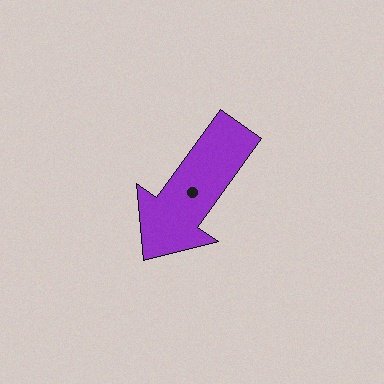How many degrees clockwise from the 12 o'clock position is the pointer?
Approximately 216 degrees.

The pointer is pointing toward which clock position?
Roughly 7 o'clock.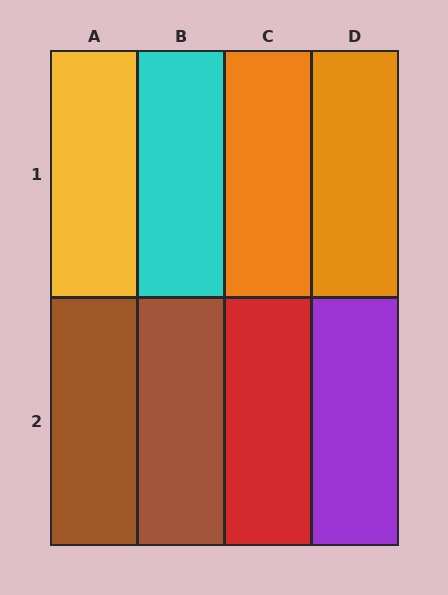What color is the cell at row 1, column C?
Orange.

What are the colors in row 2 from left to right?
Brown, brown, red, purple.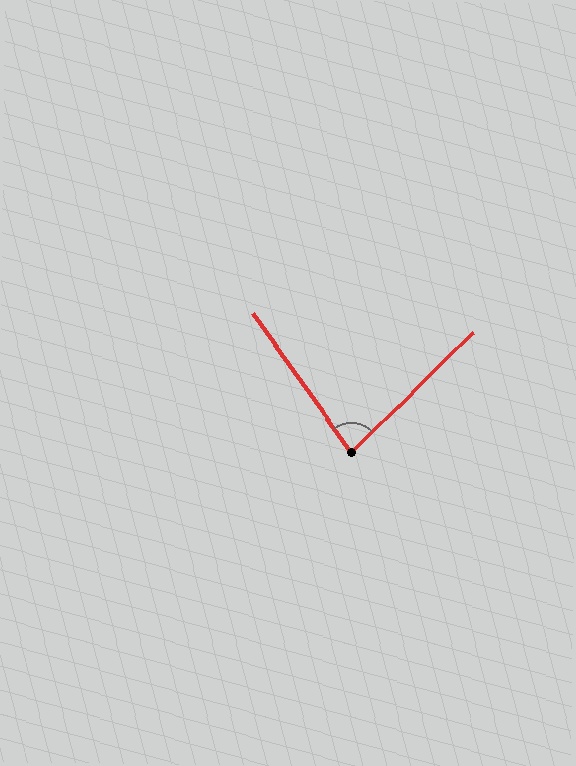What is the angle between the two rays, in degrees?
Approximately 80 degrees.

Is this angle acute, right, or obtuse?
It is acute.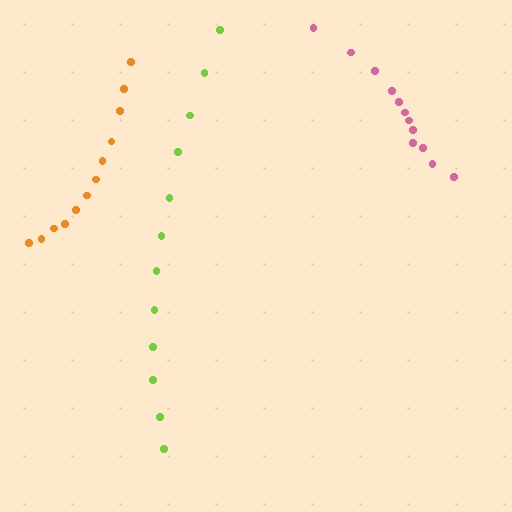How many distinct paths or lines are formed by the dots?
There are 3 distinct paths.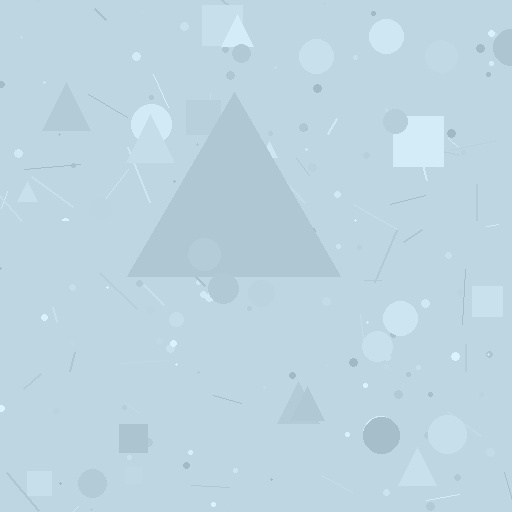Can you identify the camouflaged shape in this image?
The camouflaged shape is a triangle.